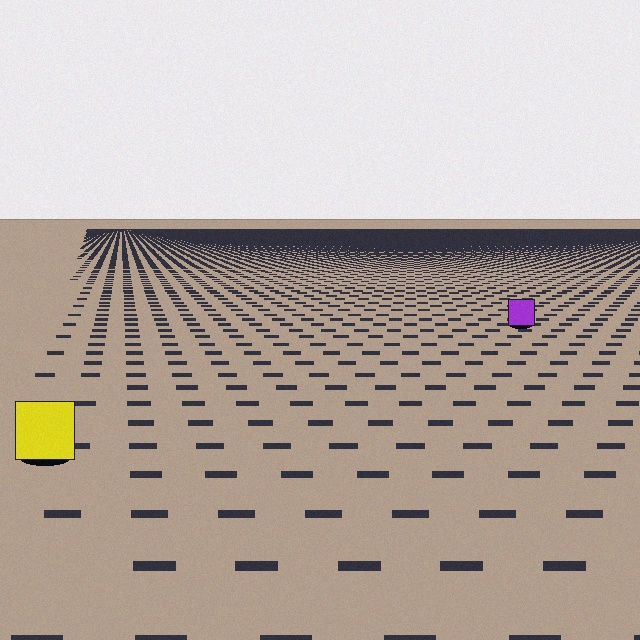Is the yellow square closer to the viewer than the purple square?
Yes. The yellow square is closer — you can tell from the texture gradient: the ground texture is coarser near it.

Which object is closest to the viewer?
The yellow square is closest. The texture marks near it are larger and more spread out.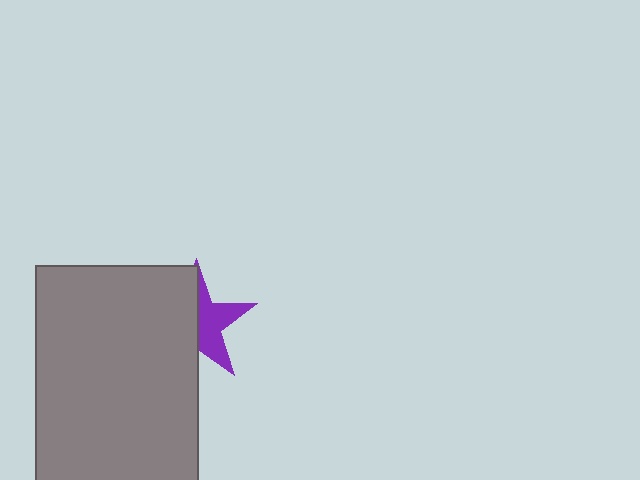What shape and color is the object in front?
The object in front is a gray rectangle.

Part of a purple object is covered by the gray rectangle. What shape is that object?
It is a star.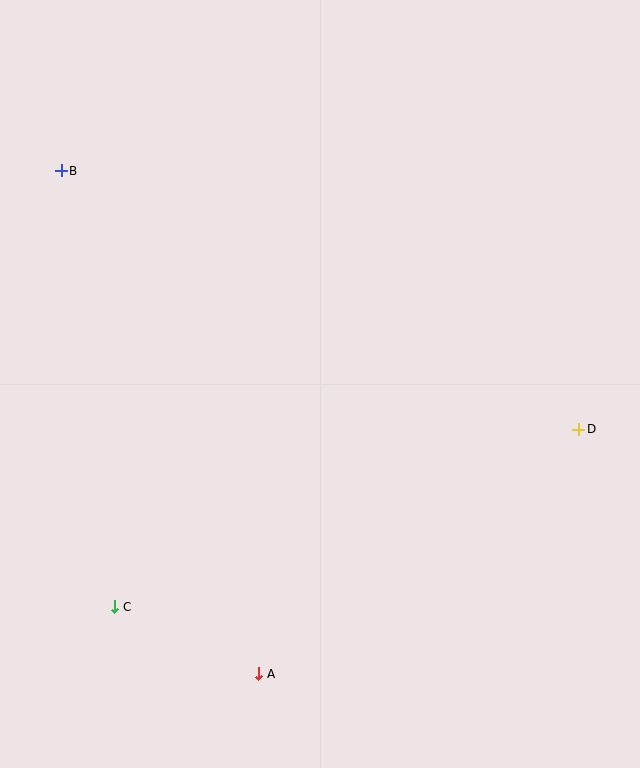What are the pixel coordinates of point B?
Point B is at (61, 171).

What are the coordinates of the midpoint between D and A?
The midpoint between D and A is at (419, 551).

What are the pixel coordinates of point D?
Point D is at (579, 429).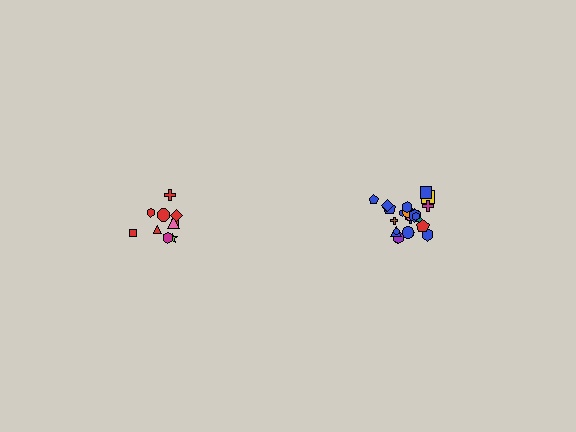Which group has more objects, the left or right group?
The right group.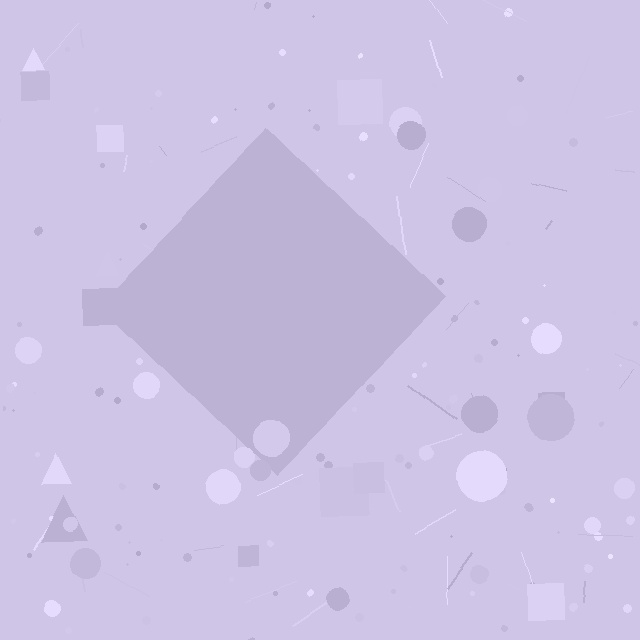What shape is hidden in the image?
A diamond is hidden in the image.